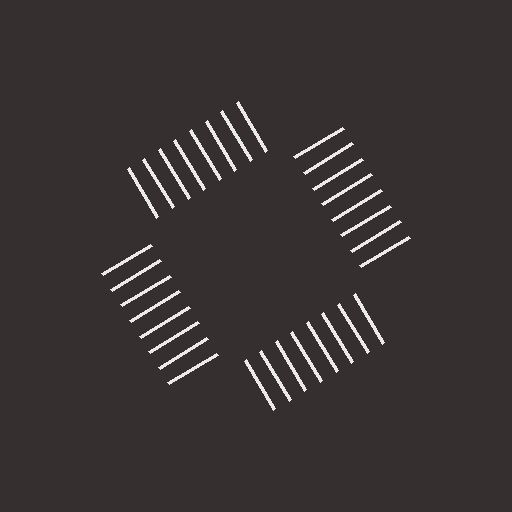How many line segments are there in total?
32 — 8 along each of the 4 edges.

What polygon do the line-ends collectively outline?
An illusory square — the line segments terminate on its edges but no continuous stroke is drawn.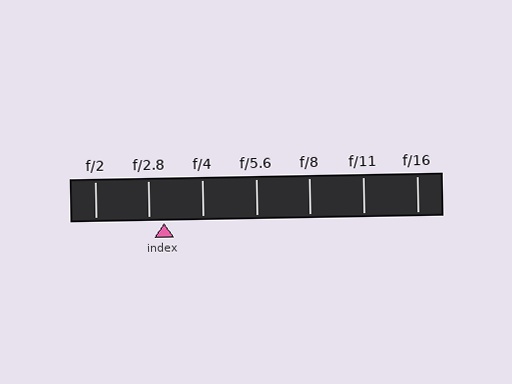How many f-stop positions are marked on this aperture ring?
There are 7 f-stop positions marked.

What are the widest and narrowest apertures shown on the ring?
The widest aperture shown is f/2 and the narrowest is f/16.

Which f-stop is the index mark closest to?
The index mark is closest to f/2.8.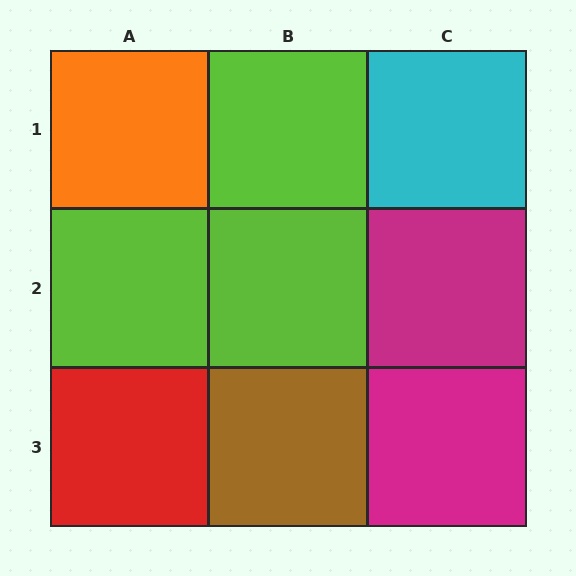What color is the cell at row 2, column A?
Lime.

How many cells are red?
1 cell is red.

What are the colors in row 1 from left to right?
Orange, lime, cyan.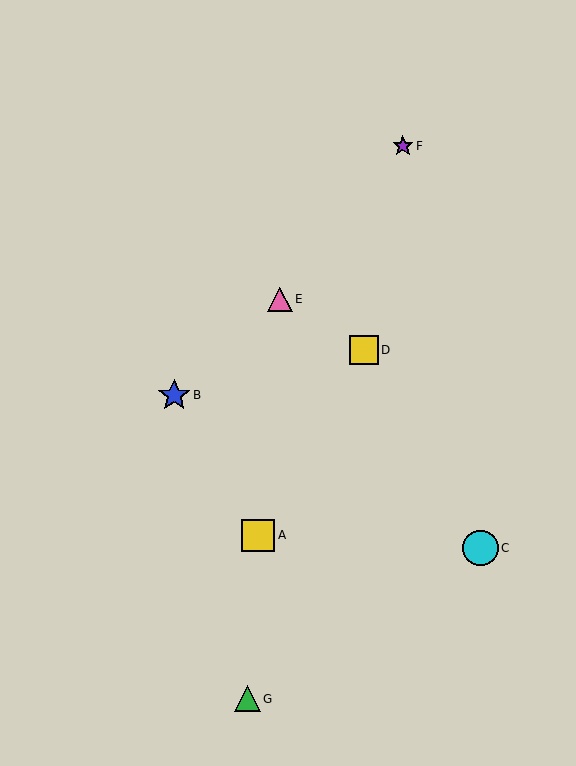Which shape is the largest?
The cyan circle (labeled C) is the largest.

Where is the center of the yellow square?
The center of the yellow square is at (364, 350).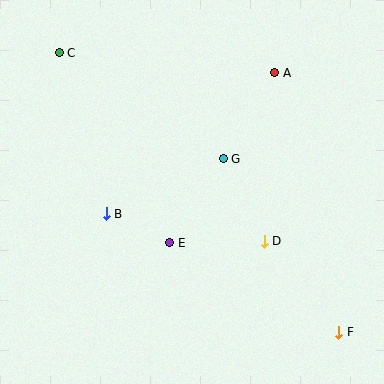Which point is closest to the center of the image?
Point G at (223, 159) is closest to the center.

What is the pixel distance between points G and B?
The distance between G and B is 129 pixels.